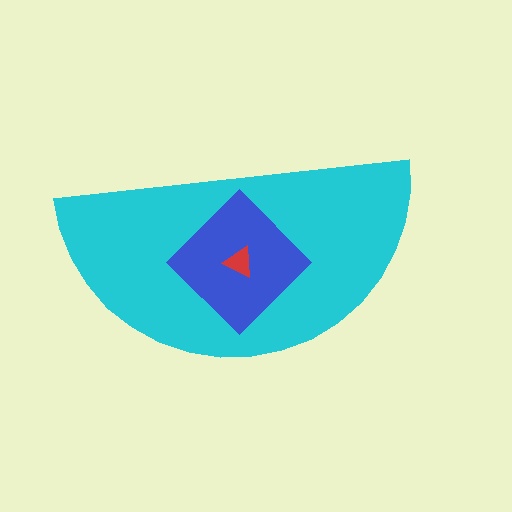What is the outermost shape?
The cyan semicircle.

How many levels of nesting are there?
3.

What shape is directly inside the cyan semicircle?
The blue diamond.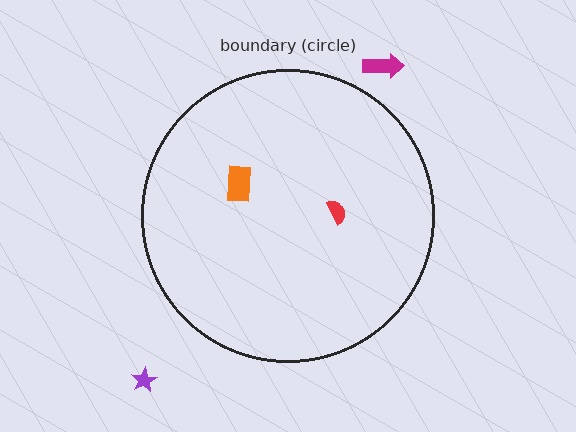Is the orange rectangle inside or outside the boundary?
Inside.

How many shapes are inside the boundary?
2 inside, 2 outside.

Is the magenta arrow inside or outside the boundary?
Outside.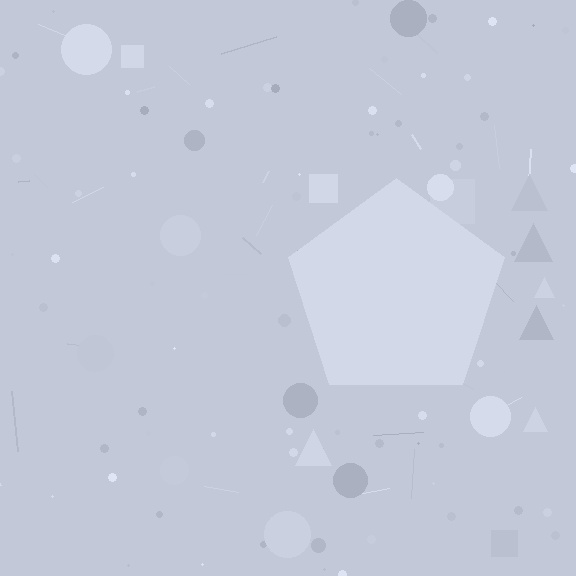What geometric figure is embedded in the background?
A pentagon is embedded in the background.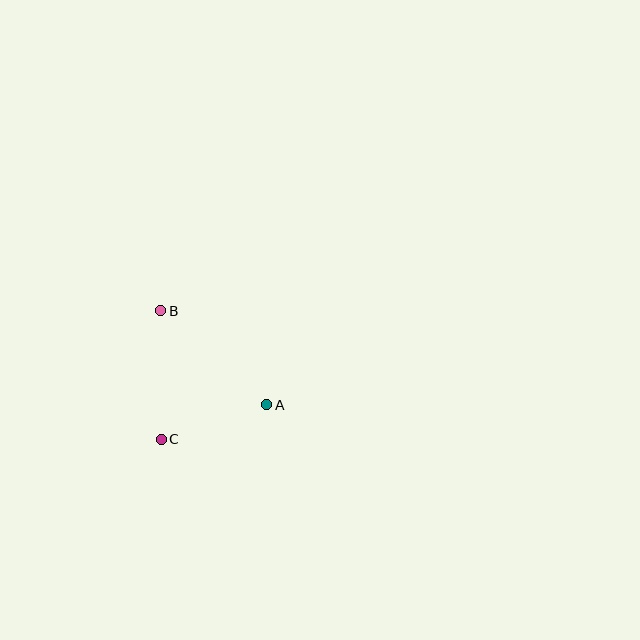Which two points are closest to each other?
Points A and C are closest to each other.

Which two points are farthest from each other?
Points A and B are farthest from each other.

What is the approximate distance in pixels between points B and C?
The distance between B and C is approximately 129 pixels.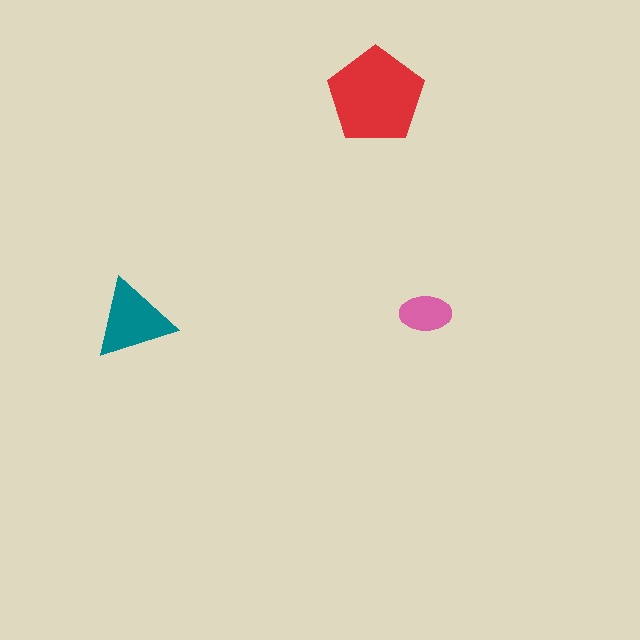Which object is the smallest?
The pink ellipse.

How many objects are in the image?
There are 3 objects in the image.